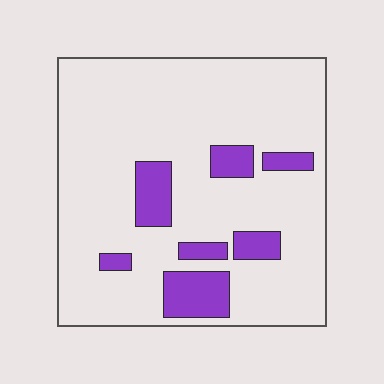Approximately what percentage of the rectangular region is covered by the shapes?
Approximately 15%.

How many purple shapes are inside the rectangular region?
7.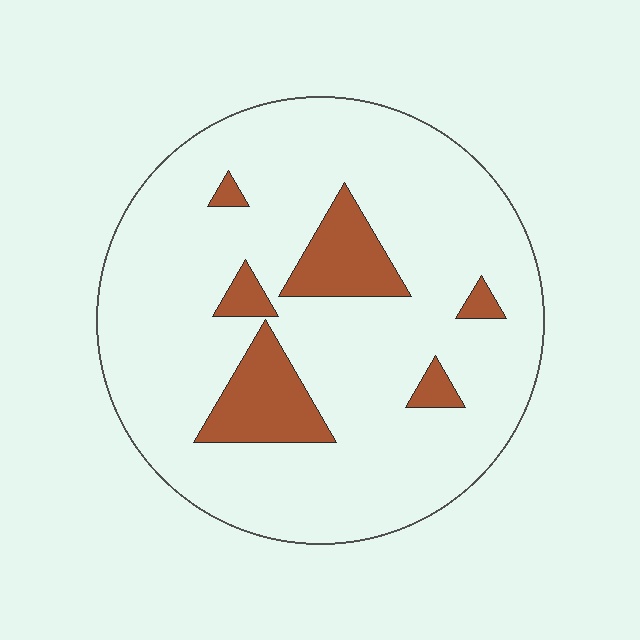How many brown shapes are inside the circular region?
6.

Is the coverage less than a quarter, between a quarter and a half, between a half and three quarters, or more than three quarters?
Less than a quarter.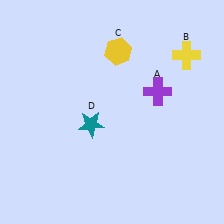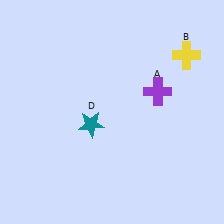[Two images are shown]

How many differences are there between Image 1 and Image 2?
There is 1 difference between the two images.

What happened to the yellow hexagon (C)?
The yellow hexagon (C) was removed in Image 2. It was in the top-right area of Image 1.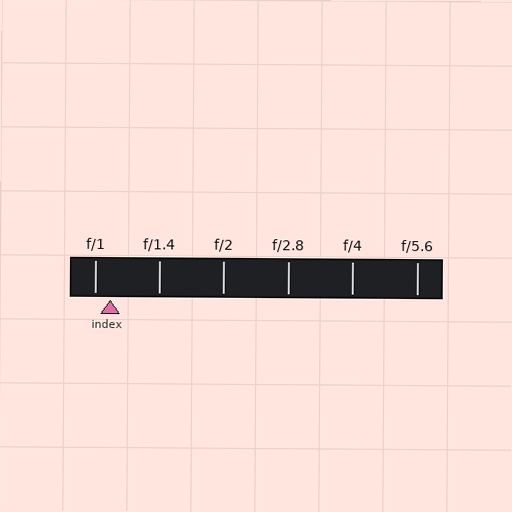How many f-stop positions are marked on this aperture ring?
There are 6 f-stop positions marked.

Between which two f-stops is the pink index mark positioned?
The index mark is between f/1 and f/1.4.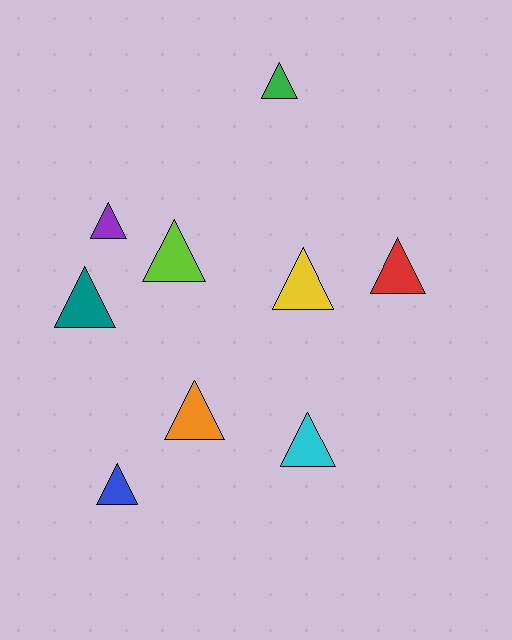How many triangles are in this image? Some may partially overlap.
There are 9 triangles.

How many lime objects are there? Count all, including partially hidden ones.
There is 1 lime object.